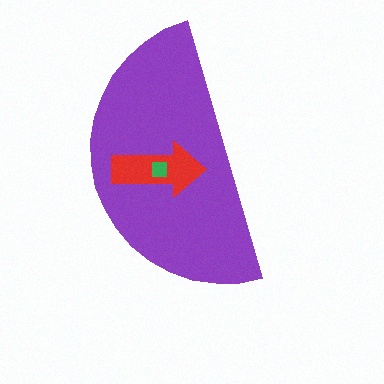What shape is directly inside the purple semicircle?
The red arrow.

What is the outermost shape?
The purple semicircle.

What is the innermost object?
The green square.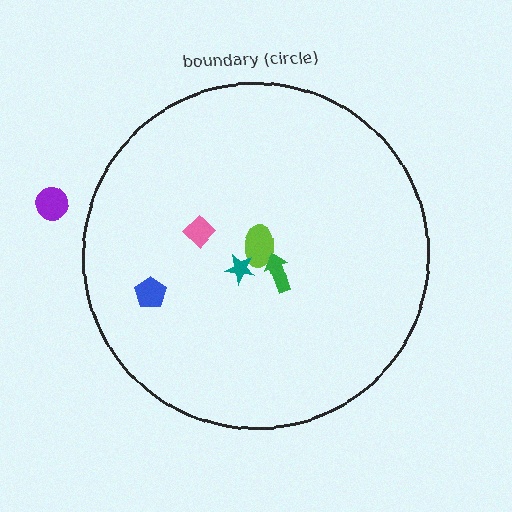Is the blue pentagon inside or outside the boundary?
Inside.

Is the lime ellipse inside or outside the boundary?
Inside.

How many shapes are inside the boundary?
5 inside, 1 outside.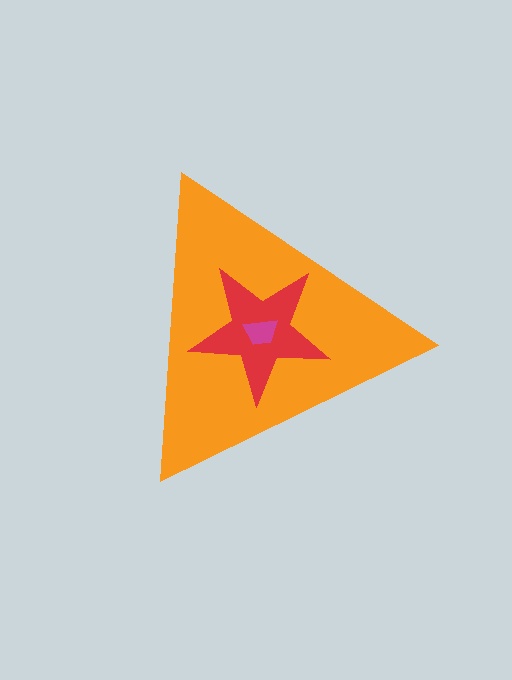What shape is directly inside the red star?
The magenta trapezoid.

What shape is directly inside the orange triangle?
The red star.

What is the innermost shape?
The magenta trapezoid.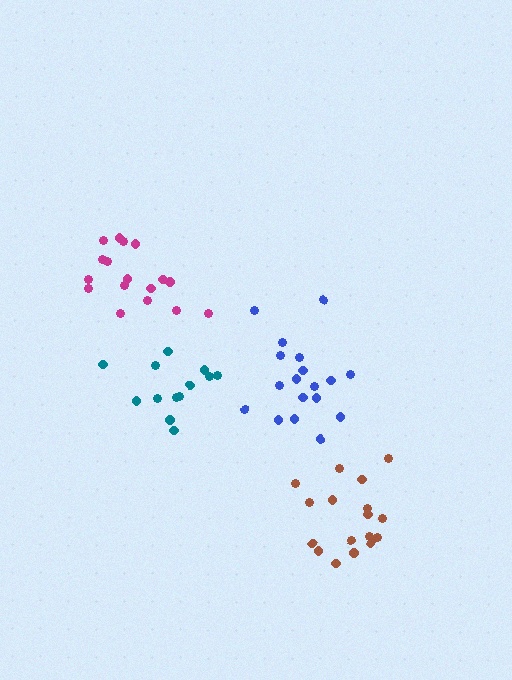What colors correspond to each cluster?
The clusters are colored: teal, blue, magenta, brown.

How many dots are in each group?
Group 1: 13 dots, Group 2: 18 dots, Group 3: 17 dots, Group 4: 17 dots (65 total).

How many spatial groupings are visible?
There are 4 spatial groupings.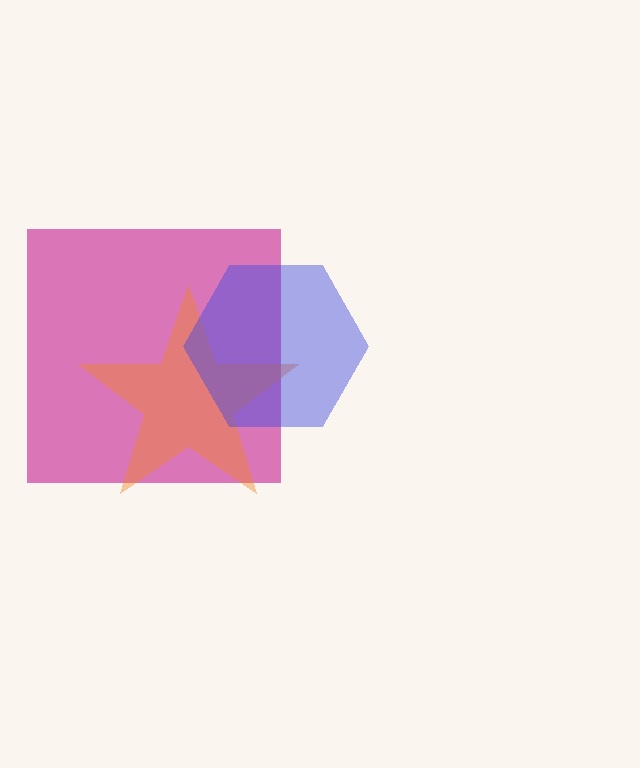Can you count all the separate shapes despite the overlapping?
Yes, there are 3 separate shapes.